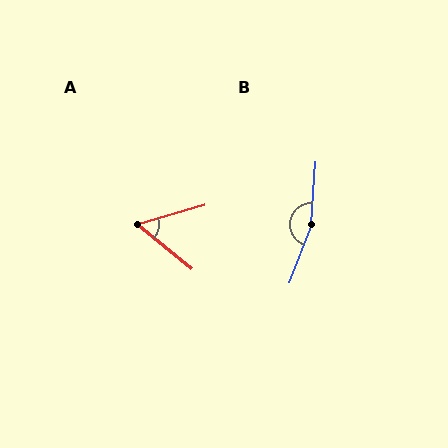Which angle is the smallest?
A, at approximately 55 degrees.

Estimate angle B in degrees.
Approximately 163 degrees.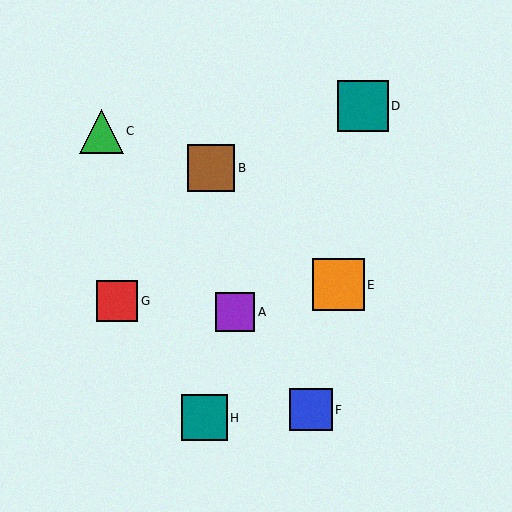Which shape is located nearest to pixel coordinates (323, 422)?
The blue square (labeled F) at (311, 410) is nearest to that location.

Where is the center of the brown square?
The center of the brown square is at (211, 168).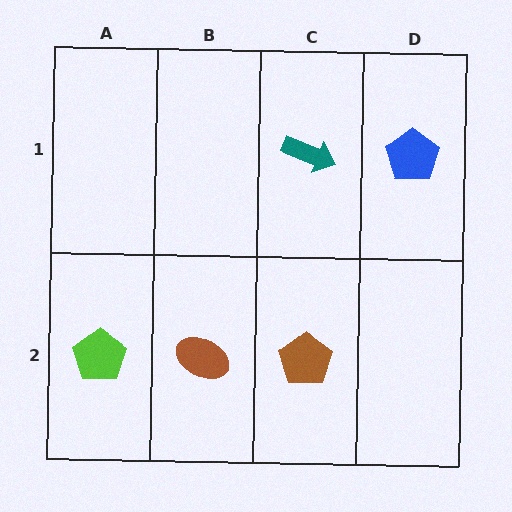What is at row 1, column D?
A blue pentagon.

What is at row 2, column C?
A brown pentagon.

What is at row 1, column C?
A teal arrow.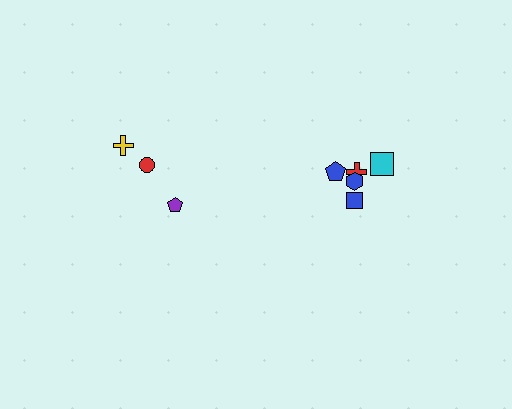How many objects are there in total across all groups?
There are 8 objects.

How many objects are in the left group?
There are 3 objects.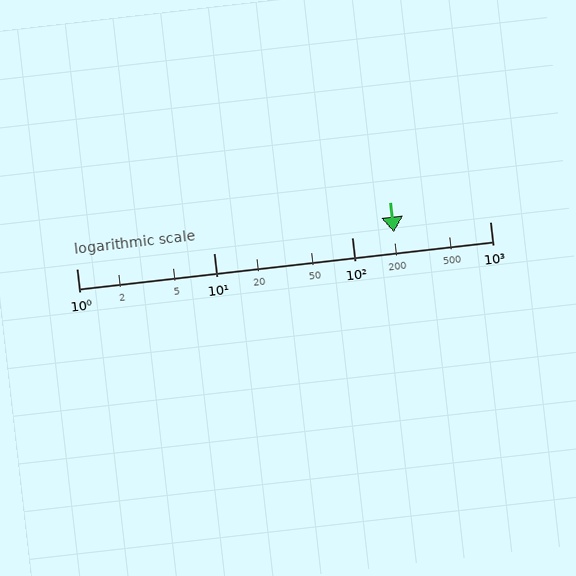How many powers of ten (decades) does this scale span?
The scale spans 3 decades, from 1 to 1000.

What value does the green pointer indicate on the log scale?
The pointer indicates approximately 200.